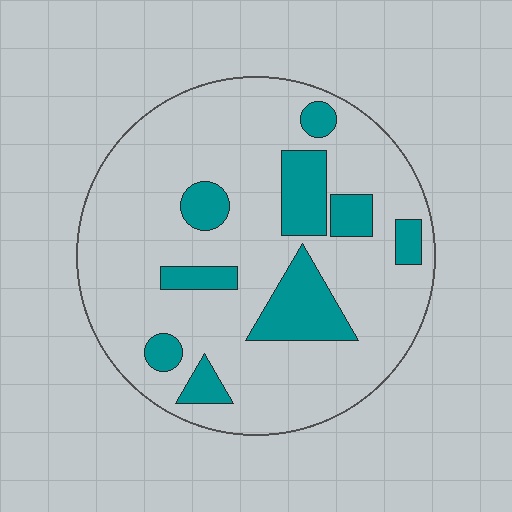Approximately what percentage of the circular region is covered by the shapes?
Approximately 20%.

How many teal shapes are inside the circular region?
9.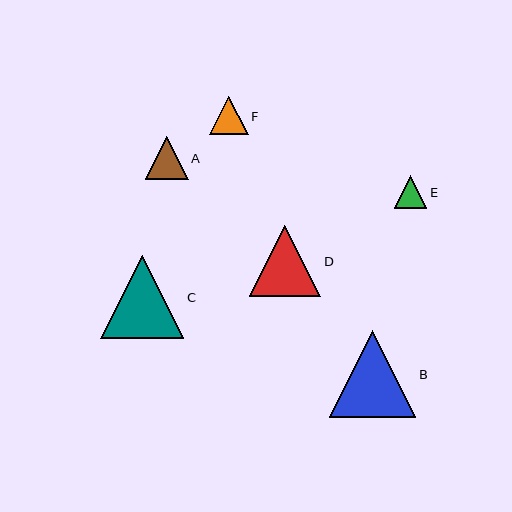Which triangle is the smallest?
Triangle E is the smallest with a size of approximately 32 pixels.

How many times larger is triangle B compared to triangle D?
Triangle B is approximately 1.2 times the size of triangle D.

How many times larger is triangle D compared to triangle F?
Triangle D is approximately 1.9 times the size of triangle F.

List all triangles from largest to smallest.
From largest to smallest: B, C, D, A, F, E.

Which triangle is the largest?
Triangle B is the largest with a size of approximately 86 pixels.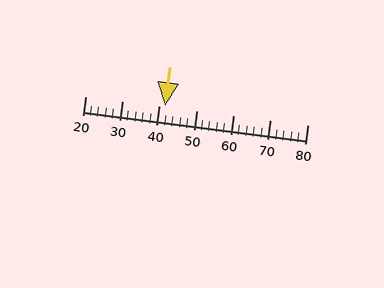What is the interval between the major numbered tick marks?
The major tick marks are spaced 10 units apart.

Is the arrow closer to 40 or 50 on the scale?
The arrow is closer to 40.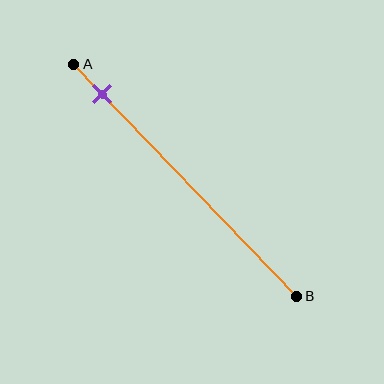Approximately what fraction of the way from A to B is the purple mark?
The purple mark is approximately 15% of the way from A to B.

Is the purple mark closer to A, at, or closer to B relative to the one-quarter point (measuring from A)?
The purple mark is closer to point A than the one-quarter point of segment AB.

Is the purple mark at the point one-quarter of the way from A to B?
No, the mark is at about 15% from A, not at the 25% one-quarter point.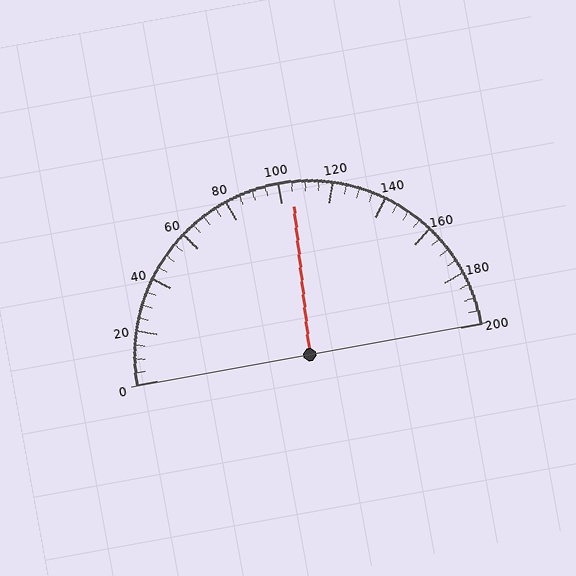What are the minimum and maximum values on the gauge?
The gauge ranges from 0 to 200.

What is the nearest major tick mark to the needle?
The nearest major tick mark is 100.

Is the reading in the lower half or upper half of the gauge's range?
The reading is in the upper half of the range (0 to 200).